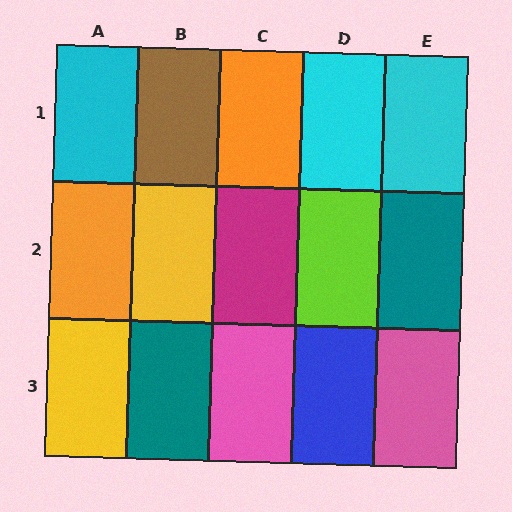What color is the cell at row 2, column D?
Lime.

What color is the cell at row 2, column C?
Magenta.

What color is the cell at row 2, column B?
Yellow.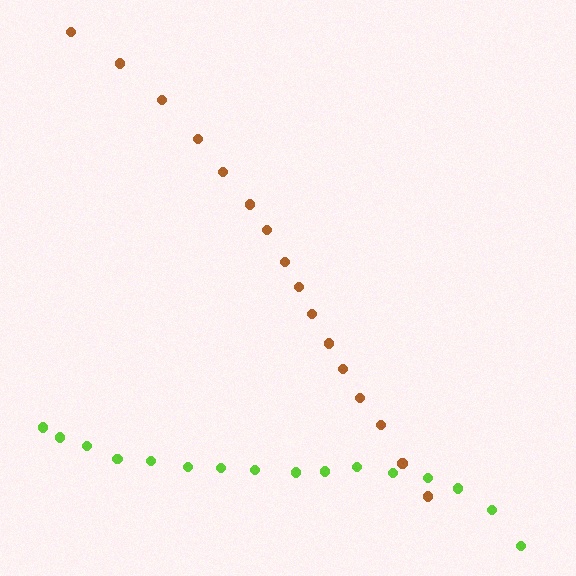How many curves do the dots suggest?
There are 2 distinct paths.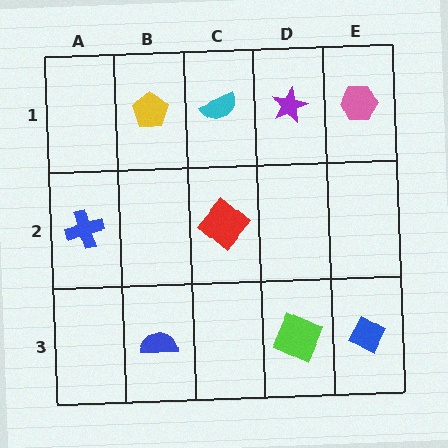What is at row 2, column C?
A red diamond.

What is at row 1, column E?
A pink hexagon.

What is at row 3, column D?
A lime square.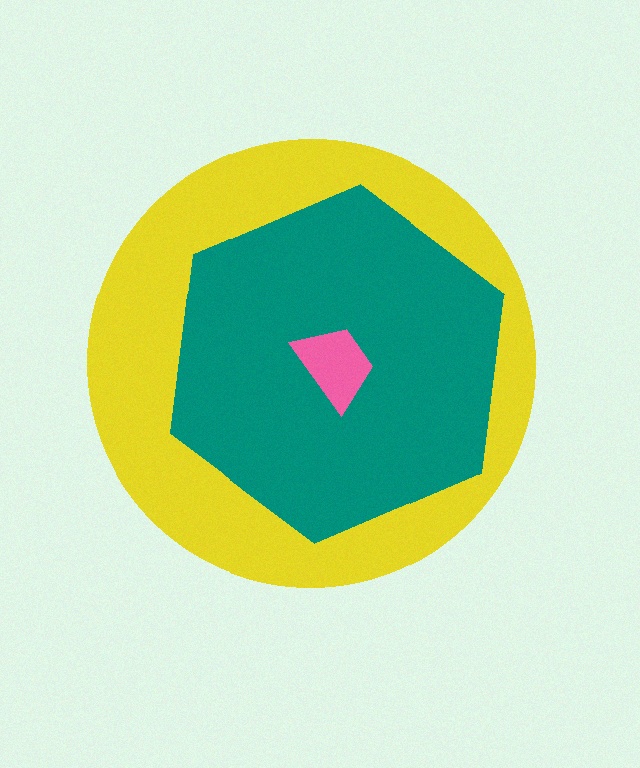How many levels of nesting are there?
3.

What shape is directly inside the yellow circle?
The teal hexagon.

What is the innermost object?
The pink trapezoid.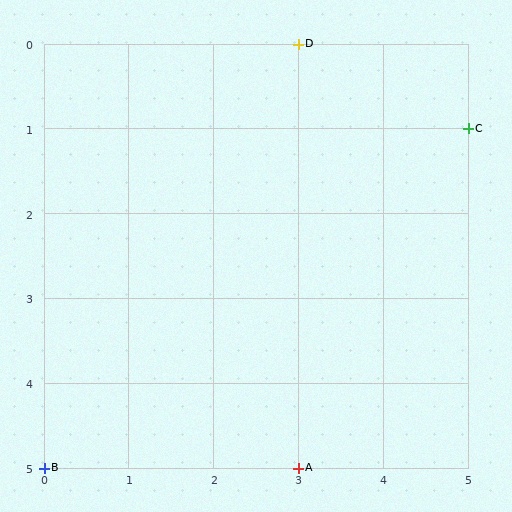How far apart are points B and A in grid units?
Points B and A are 3 columns apart.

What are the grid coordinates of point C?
Point C is at grid coordinates (5, 1).